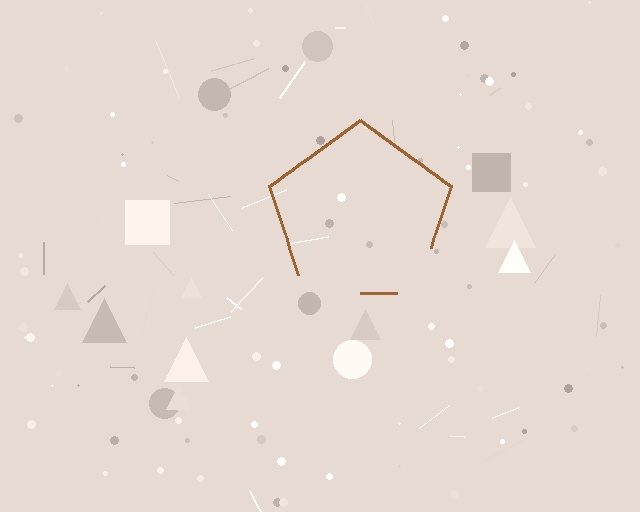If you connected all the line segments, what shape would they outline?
They would outline a pentagon.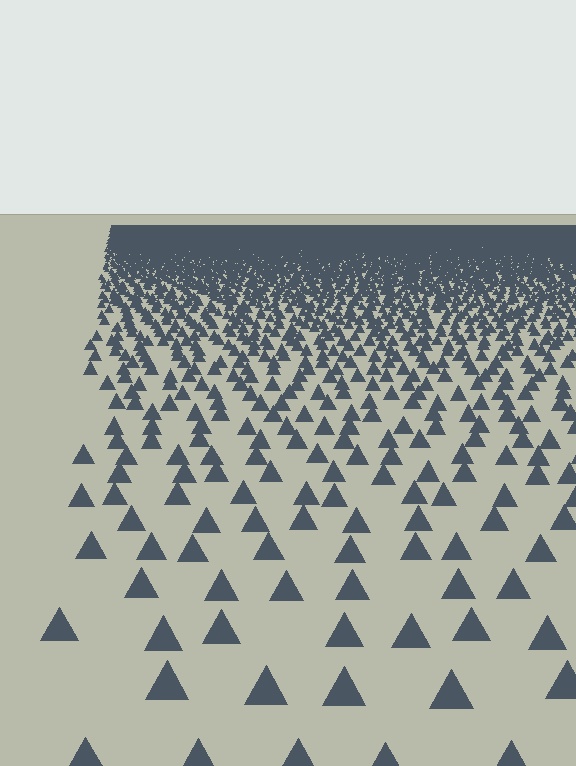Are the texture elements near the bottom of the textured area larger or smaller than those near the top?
Larger. Near the bottom, elements are closer to the viewer and appear at a bigger on-screen size.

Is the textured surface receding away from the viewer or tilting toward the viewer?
The surface is receding away from the viewer. Texture elements get smaller and denser toward the top.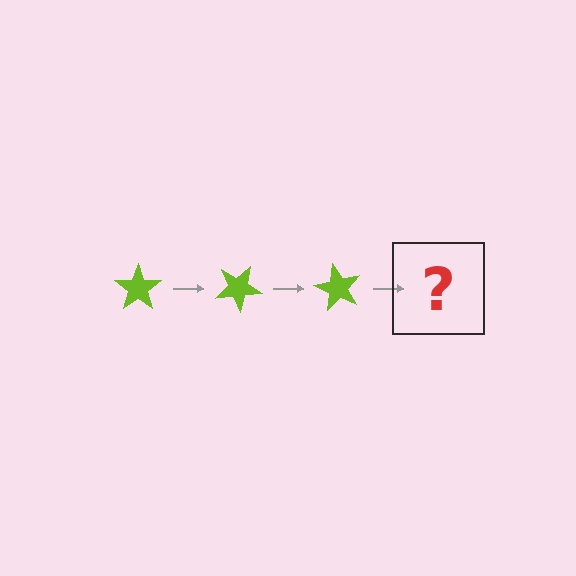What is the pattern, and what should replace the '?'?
The pattern is that the star rotates 30 degrees each step. The '?' should be a lime star rotated 90 degrees.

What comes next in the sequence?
The next element should be a lime star rotated 90 degrees.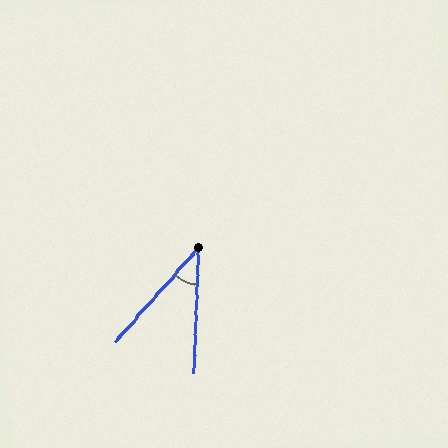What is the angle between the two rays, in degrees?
Approximately 39 degrees.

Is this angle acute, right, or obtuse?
It is acute.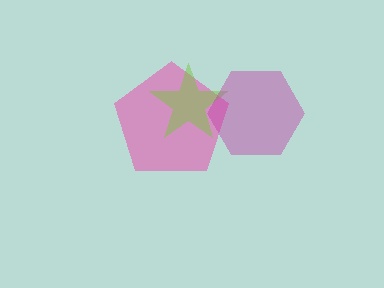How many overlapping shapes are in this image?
There are 3 overlapping shapes in the image.